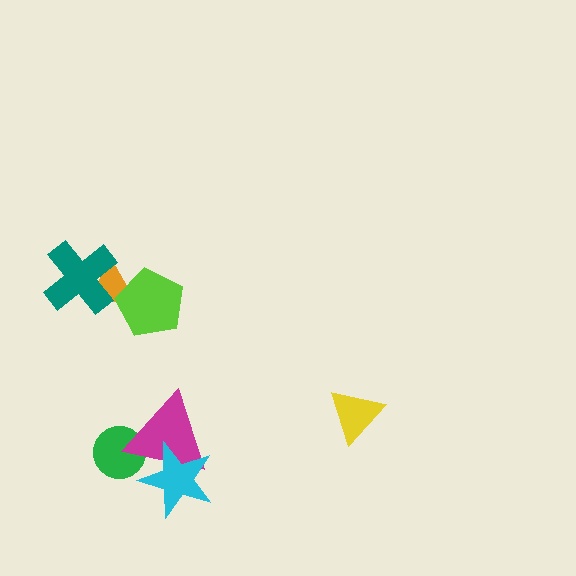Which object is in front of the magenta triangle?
The cyan star is in front of the magenta triangle.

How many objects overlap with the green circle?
1 object overlaps with the green circle.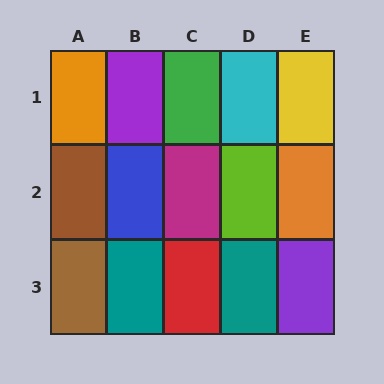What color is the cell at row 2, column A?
Brown.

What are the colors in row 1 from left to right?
Orange, purple, green, cyan, yellow.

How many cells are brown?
2 cells are brown.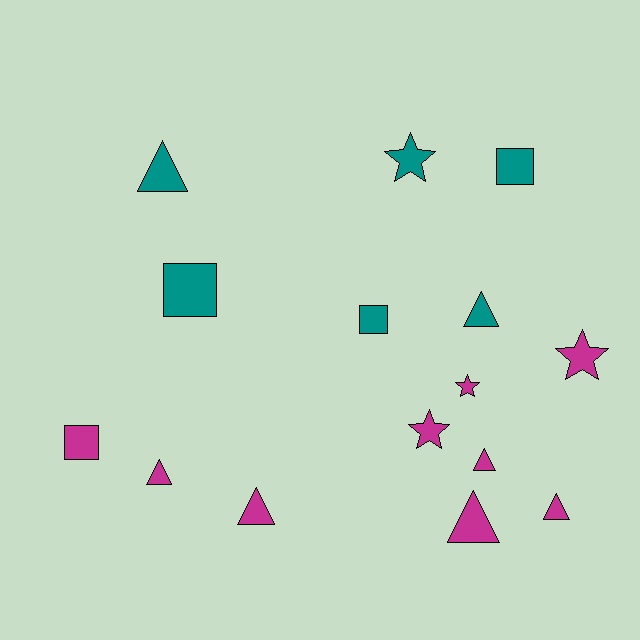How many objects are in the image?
There are 15 objects.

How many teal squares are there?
There are 3 teal squares.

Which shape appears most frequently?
Triangle, with 7 objects.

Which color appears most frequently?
Magenta, with 9 objects.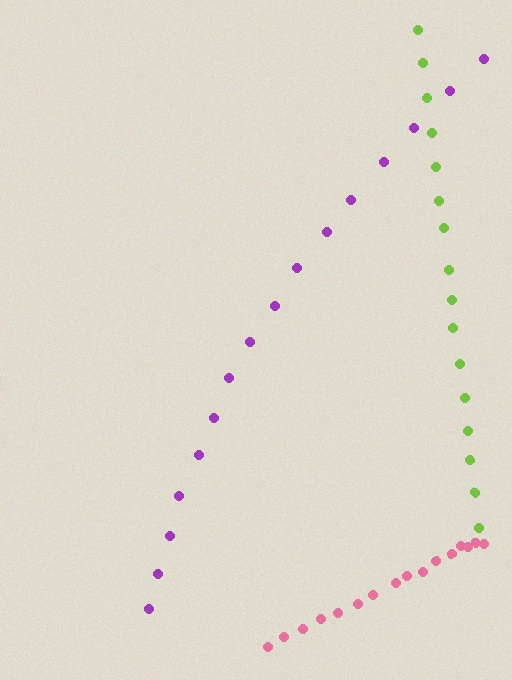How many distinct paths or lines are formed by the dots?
There are 3 distinct paths.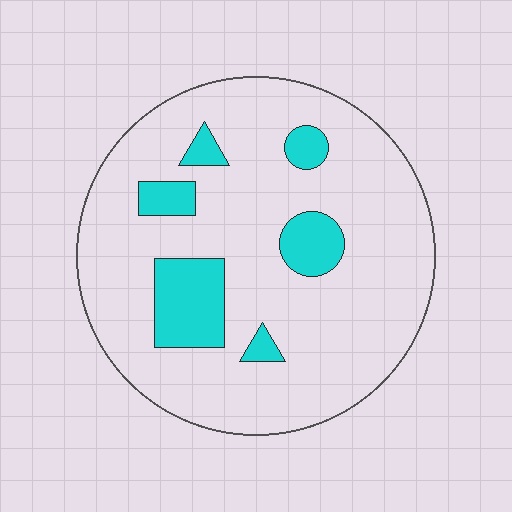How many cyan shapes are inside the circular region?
6.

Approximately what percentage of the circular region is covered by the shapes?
Approximately 15%.